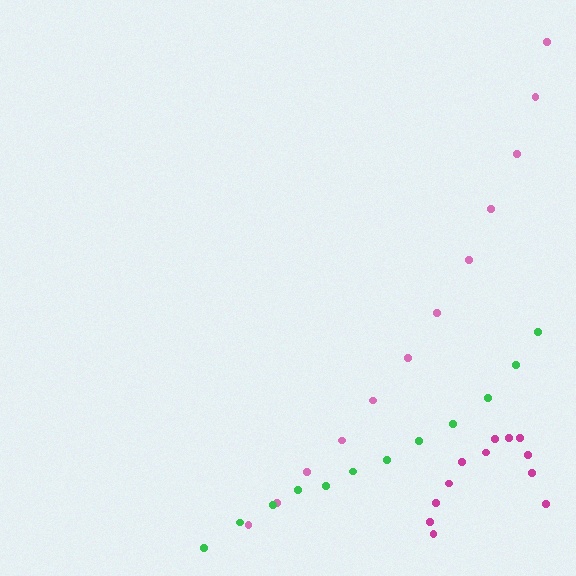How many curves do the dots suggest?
There are 3 distinct paths.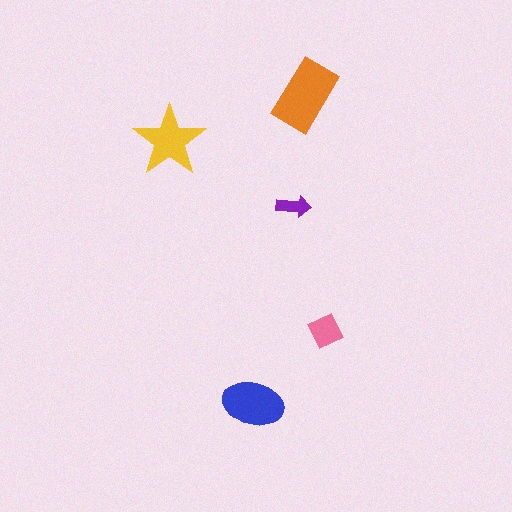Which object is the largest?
The orange rectangle.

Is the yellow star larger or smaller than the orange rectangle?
Smaller.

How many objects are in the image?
There are 5 objects in the image.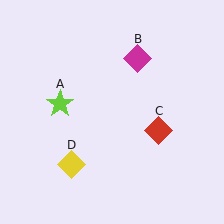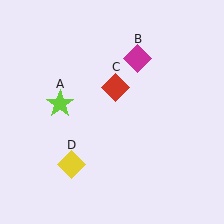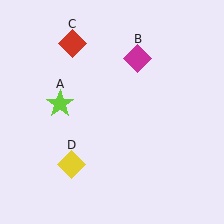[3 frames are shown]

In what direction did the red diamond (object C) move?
The red diamond (object C) moved up and to the left.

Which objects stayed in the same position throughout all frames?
Lime star (object A) and magenta diamond (object B) and yellow diamond (object D) remained stationary.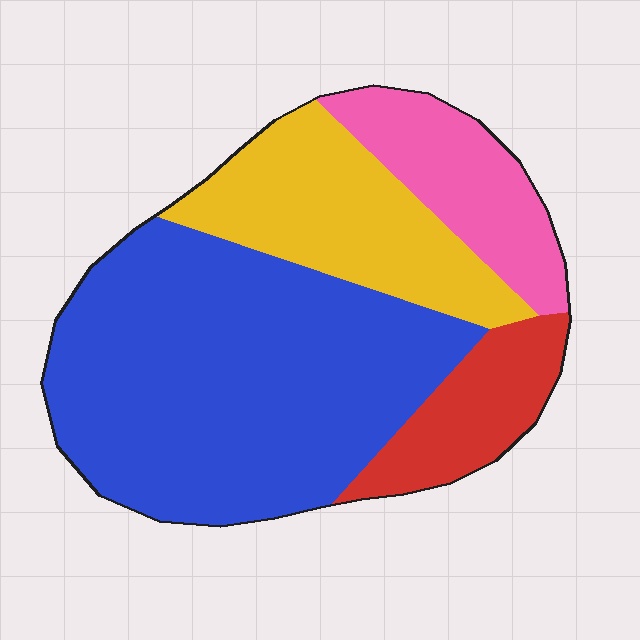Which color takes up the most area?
Blue, at roughly 55%.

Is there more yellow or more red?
Yellow.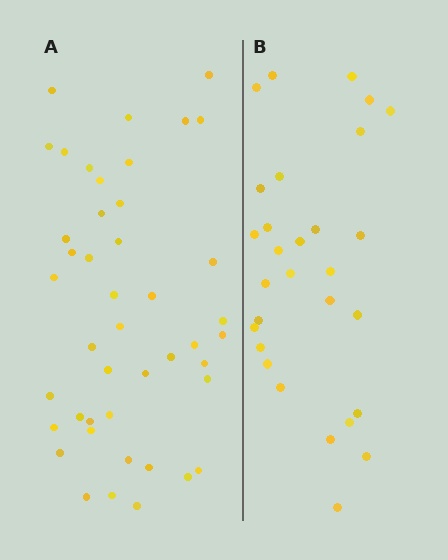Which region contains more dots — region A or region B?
Region A (the left region) has more dots.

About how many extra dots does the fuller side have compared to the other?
Region A has approximately 15 more dots than region B.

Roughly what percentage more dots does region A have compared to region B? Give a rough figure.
About 50% more.